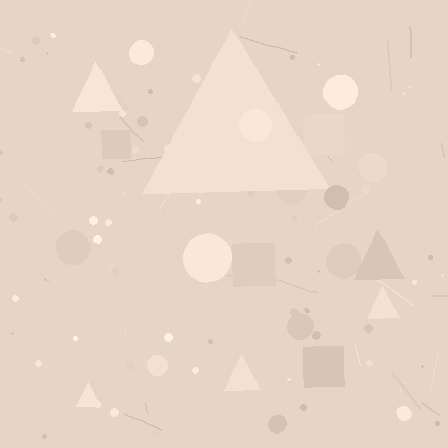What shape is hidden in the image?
A triangle is hidden in the image.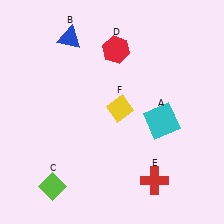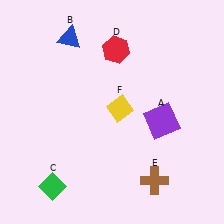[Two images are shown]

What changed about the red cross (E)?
In Image 1, E is red. In Image 2, it changed to brown.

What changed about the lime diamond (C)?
In Image 1, C is lime. In Image 2, it changed to green.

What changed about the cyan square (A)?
In Image 1, A is cyan. In Image 2, it changed to purple.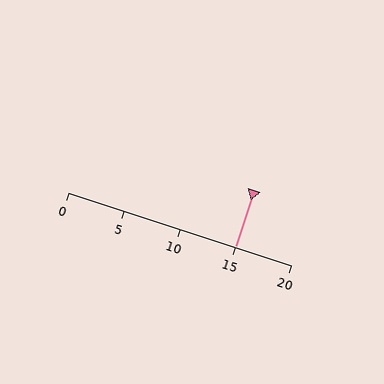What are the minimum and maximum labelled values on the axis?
The axis runs from 0 to 20.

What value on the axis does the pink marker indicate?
The marker indicates approximately 15.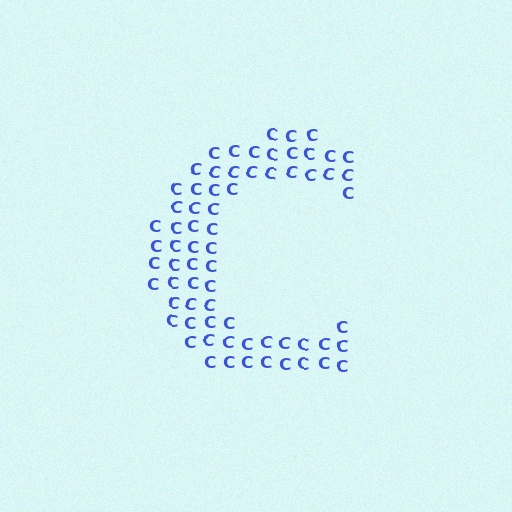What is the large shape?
The large shape is the letter C.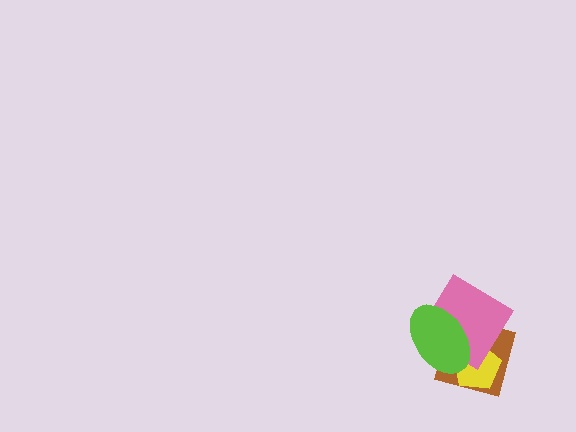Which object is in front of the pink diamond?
The lime ellipse is in front of the pink diamond.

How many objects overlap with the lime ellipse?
3 objects overlap with the lime ellipse.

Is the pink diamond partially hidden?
Yes, it is partially covered by another shape.